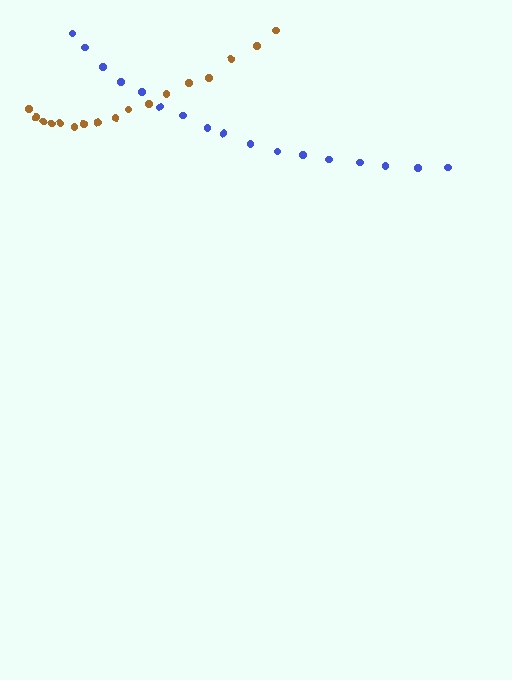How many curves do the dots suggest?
There are 2 distinct paths.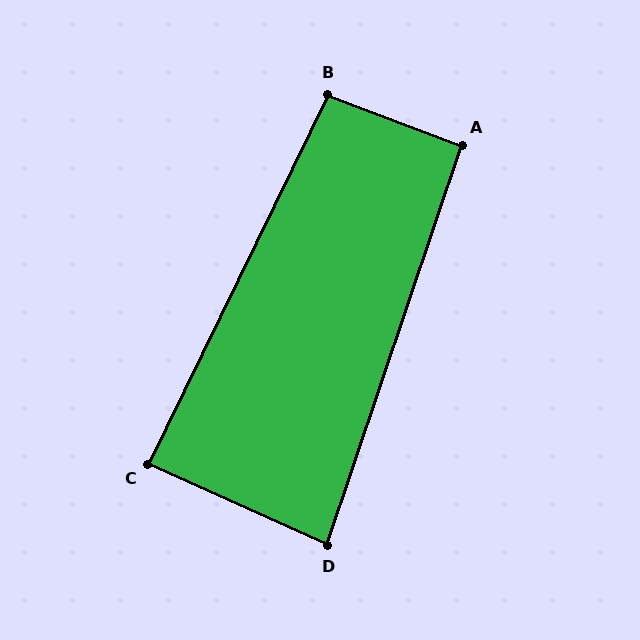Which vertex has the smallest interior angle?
D, at approximately 85 degrees.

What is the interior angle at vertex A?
Approximately 92 degrees (approximately right).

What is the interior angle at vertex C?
Approximately 88 degrees (approximately right).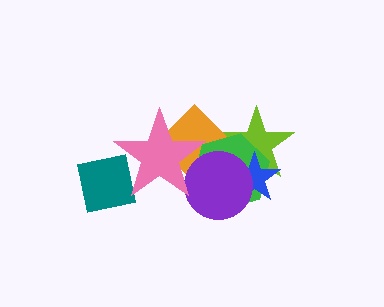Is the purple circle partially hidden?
Yes, it is partially covered by another shape.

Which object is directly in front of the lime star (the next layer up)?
The orange rectangle is directly in front of the lime star.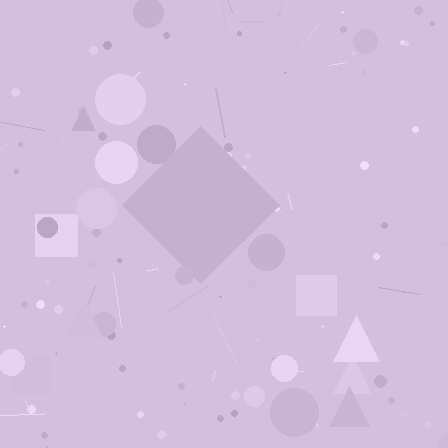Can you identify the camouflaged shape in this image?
The camouflaged shape is a diamond.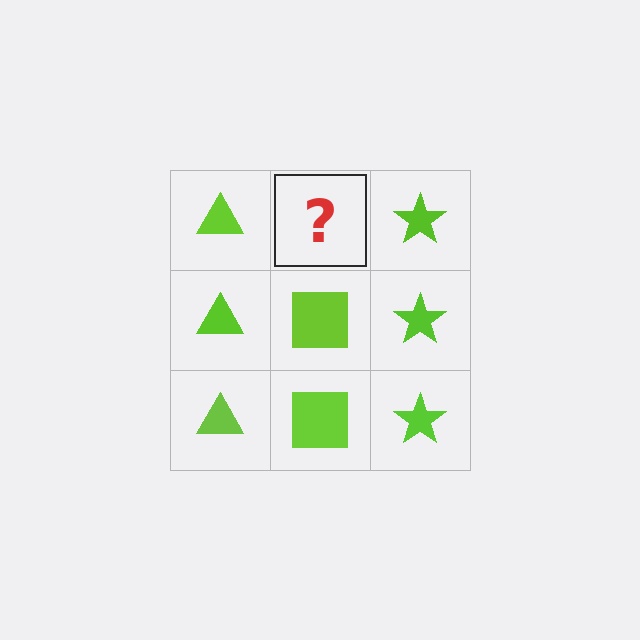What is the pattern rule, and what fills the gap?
The rule is that each column has a consistent shape. The gap should be filled with a lime square.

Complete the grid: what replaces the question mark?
The question mark should be replaced with a lime square.